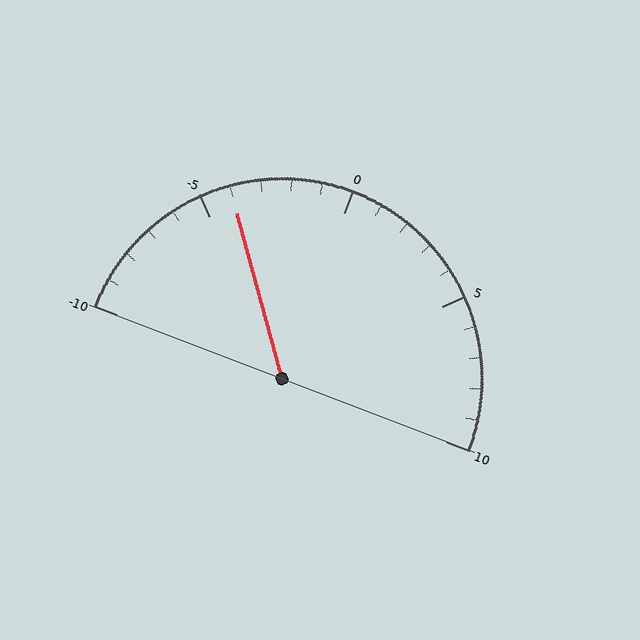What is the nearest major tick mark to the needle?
The nearest major tick mark is -5.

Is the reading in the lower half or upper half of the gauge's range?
The reading is in the lower half of the range (-10 to 10).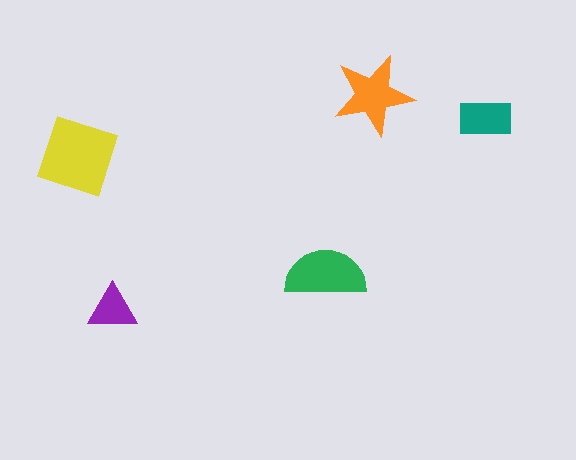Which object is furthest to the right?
The teal rectangle is rightmost.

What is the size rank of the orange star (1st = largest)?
3rd.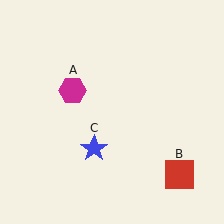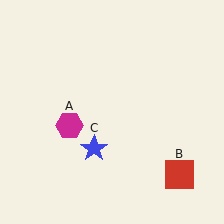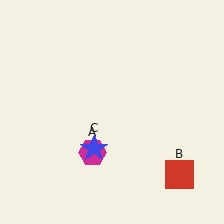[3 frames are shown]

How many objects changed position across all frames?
1 object changed position: magenta hexagon (object A).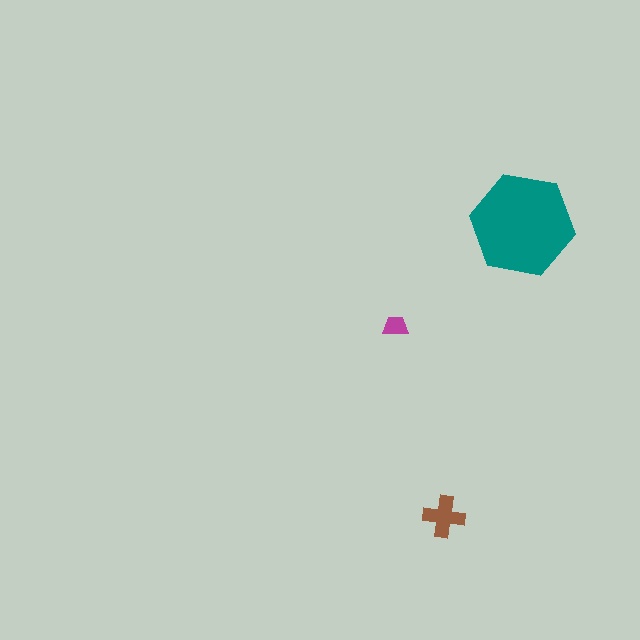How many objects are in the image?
There are 3 objects in the image.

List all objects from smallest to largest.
The magenta trapezoid, the brown cross, the teal hexagon.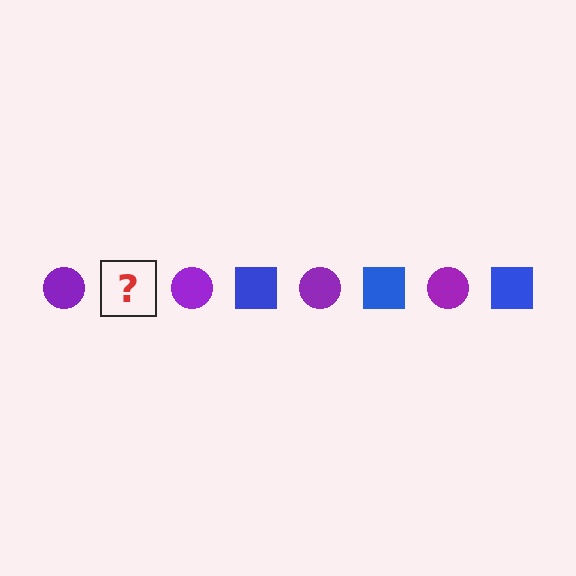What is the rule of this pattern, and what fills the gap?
The rule is that the pattern alternates between purple circle and blue square. The gap should be filled with a blue square.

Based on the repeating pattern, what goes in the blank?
The blank should be a blue square.